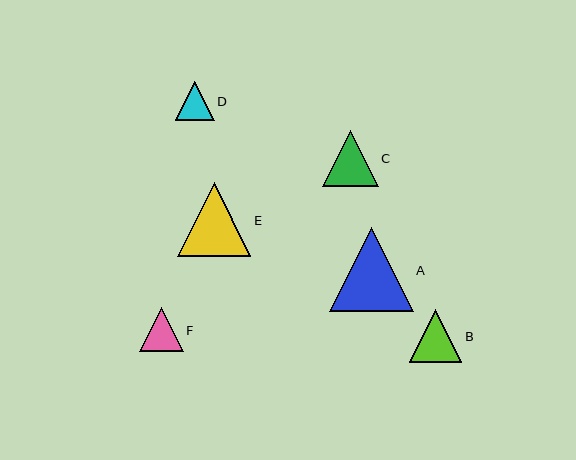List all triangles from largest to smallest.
From largest to smallest: A, E, C, B, F, D.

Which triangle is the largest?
Triangle A is the largest with a size of approximately 84 pixels.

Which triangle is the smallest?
Triangle D is the smallest with a size of approximately 39 pixels.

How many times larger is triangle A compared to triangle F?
Triangle A is approximately 1.9 times the size of triangle F.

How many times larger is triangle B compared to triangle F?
Triangle B is approximately 1.2 times the size of triangle F.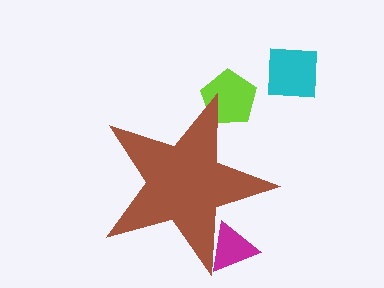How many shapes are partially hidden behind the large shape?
2 shapes are partially hidden.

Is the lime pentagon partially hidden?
Yes, the lime pentagon is partially hidden behind the brown star.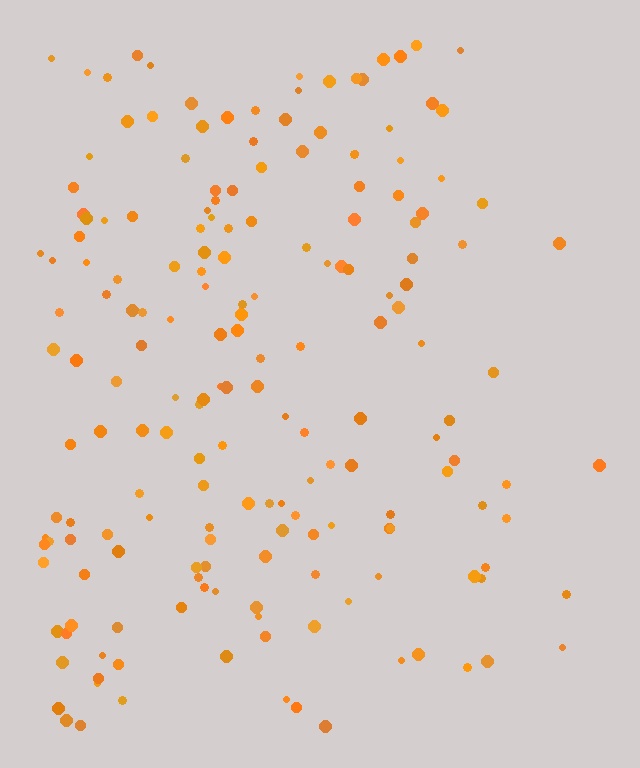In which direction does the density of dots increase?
From right to left, with the left side densest.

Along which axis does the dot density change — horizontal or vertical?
Horizontal.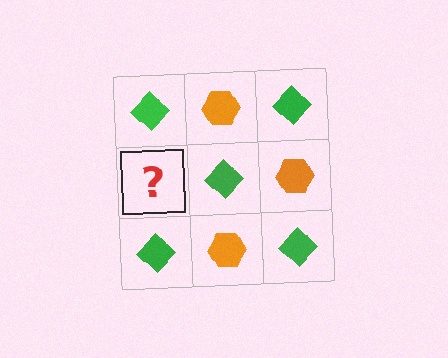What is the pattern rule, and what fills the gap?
The rule is that it alternates green diamond and orange hexagon in a checkerboard pattern. The gap should be filled with an orange hexagon.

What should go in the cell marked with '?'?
The missing cell should contain an orange hexagon.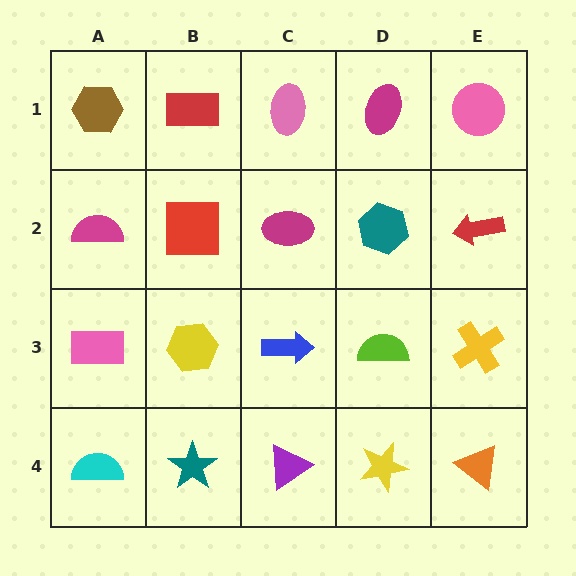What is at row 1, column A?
A brown hexagon.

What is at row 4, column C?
A purple triangle.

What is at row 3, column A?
A pink rectangle.